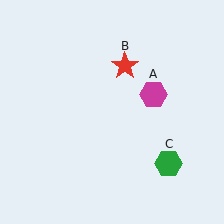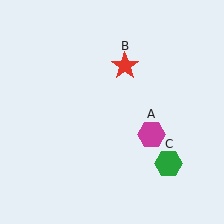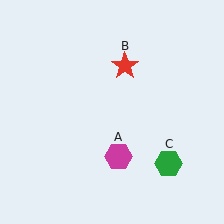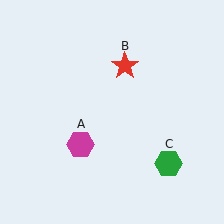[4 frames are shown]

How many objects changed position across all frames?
1 object changed position: magenta hexagon (object A).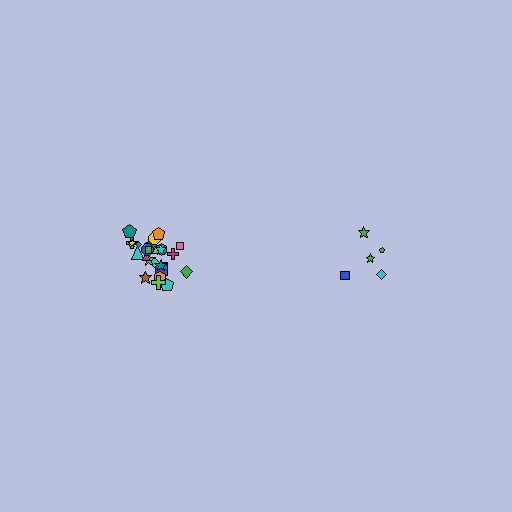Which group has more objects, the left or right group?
The left group.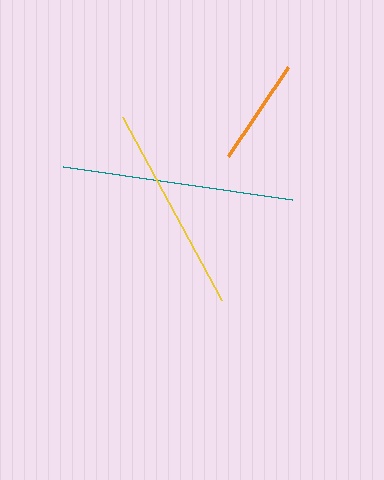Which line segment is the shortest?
The orange line is the shortest at approximately 108 pixels.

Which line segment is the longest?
The teal line is the longest at approximately 231 pixels.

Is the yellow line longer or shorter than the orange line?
The yellow line is longer than the orange line.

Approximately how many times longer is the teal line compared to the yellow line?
The teal line is approximately 1.1 times the length of the yellow line.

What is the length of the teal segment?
The teal segment is approximately 231 pixels long.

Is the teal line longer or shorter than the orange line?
The teal line is longer than the orange line.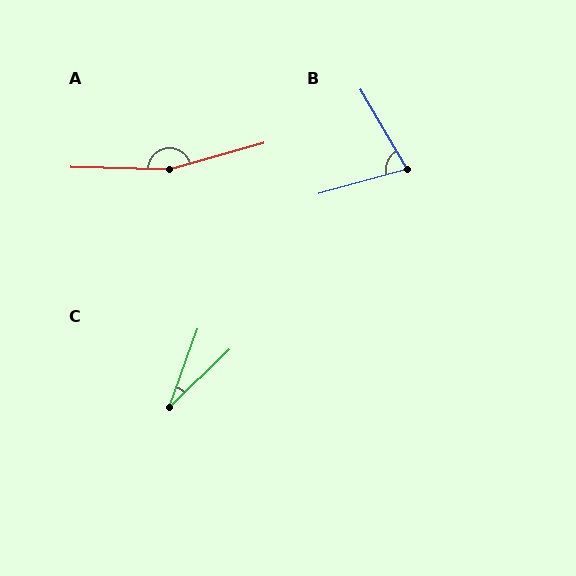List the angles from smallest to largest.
C (26°), B (75°), A (163°).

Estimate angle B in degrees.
Approximately 75 degrees.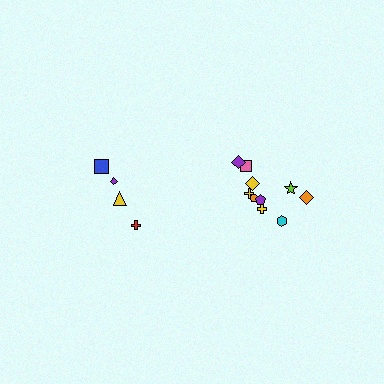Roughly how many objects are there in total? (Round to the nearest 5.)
Roughly 15 objects in total.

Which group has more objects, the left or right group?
The right group.